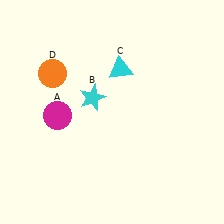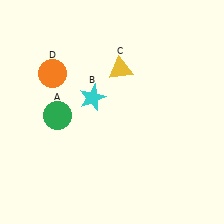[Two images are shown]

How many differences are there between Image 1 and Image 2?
There are 2 differences between the two images.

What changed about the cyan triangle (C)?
In Image 1, C is cyan. In Image 2, it changed to yellow.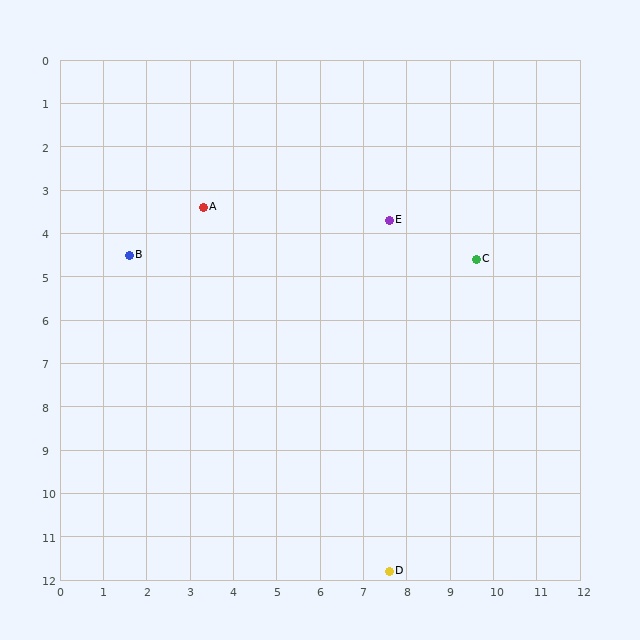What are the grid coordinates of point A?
Point A is at approximately (3.3, 3.4).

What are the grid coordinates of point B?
Point B is at approximately (1.6, 4.5).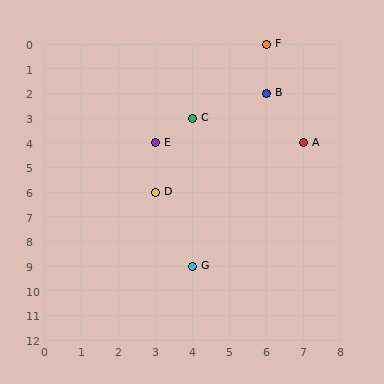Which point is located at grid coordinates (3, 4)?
Point E is at (3, 4).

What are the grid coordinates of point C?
Point C is at grid coordinates (4, 3).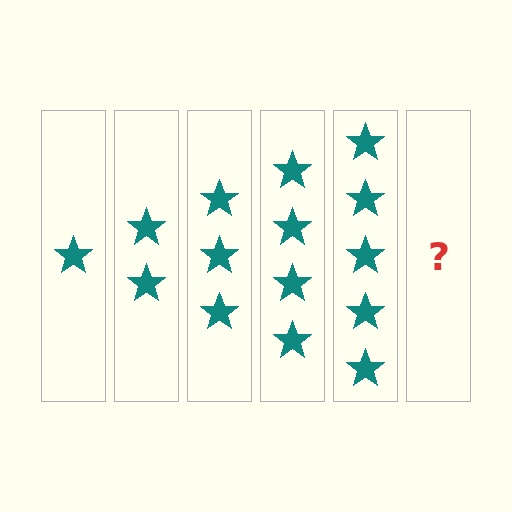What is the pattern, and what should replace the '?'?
The pattern is that each step adds one more star. The '?' should be 6 stars.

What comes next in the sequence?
The next element should be 6 stars.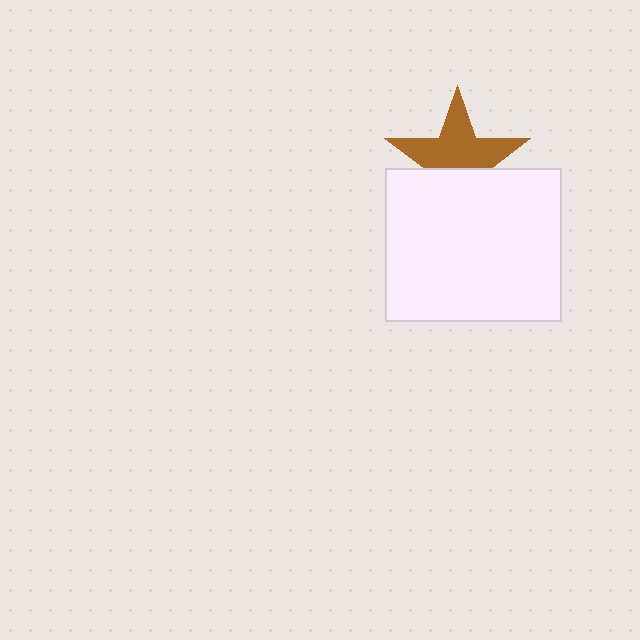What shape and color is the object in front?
The object in front is a white rectangle.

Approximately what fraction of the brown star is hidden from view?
Roughly 40% of the brown star is hidden behind the white rectangle.